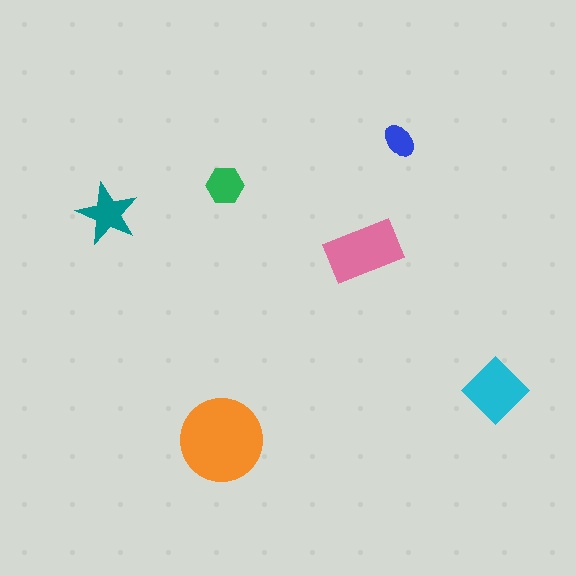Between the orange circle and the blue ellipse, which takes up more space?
The orange circle.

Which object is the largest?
The orange circle.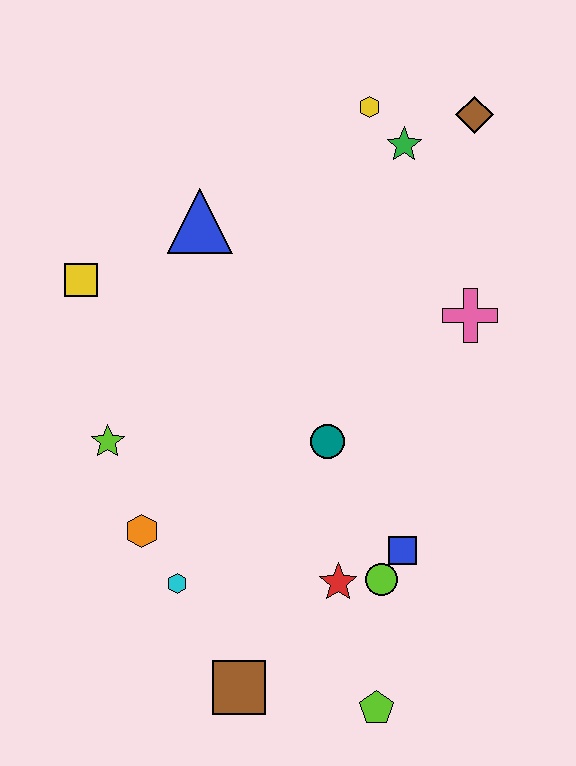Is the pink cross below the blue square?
No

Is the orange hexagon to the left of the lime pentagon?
Yes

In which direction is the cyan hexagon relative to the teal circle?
The cyan hexagon is to the left of the teal circle.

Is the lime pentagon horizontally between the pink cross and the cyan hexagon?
Yes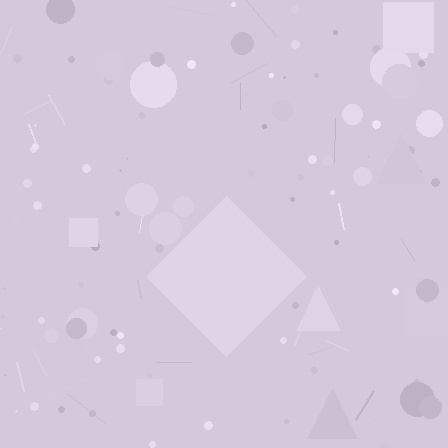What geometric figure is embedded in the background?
A diamond is embedded in the background.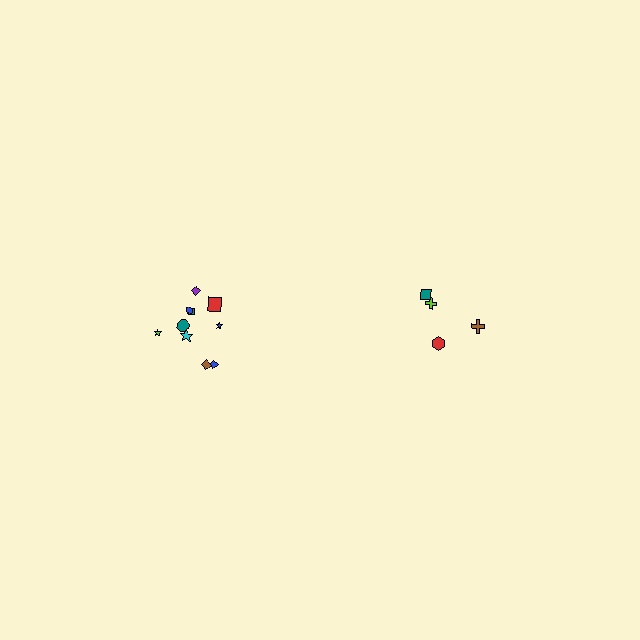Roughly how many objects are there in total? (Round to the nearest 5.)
Roughly 15 objects in total.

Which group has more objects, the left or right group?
The left group.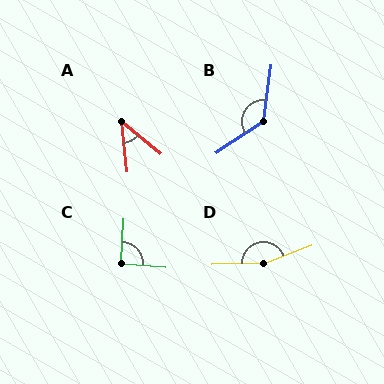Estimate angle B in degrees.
Approximately 131 degrees.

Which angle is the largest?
D, at approximately 161 degrees.